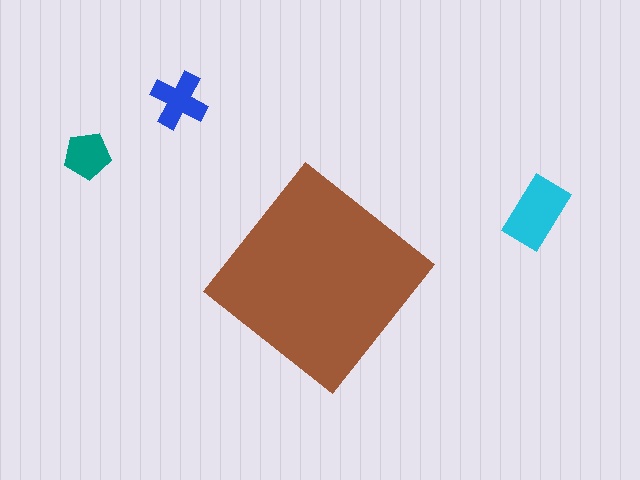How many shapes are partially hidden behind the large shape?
0 shapes are partially hidden.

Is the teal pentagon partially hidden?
No, the teal pentagon is fully visible.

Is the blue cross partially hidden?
No, the blue cross is fully visible.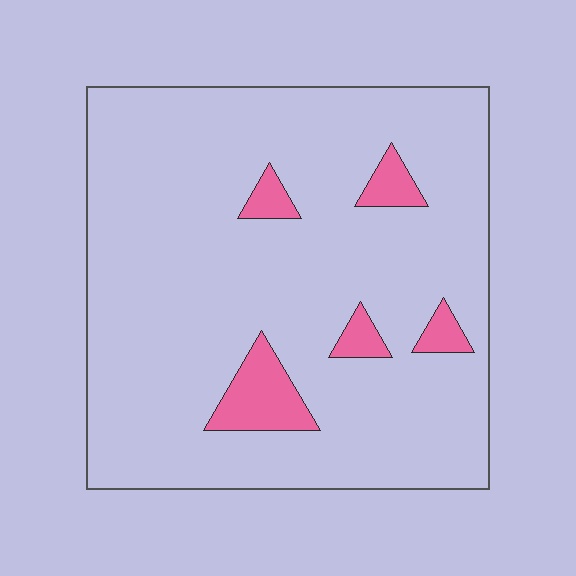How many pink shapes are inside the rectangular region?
5.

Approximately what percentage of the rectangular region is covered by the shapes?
Approximately 10%.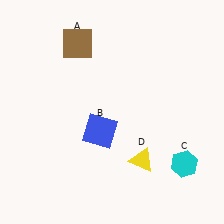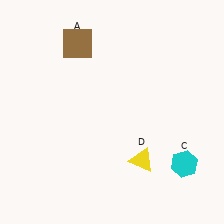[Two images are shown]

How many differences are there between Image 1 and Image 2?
There is 1 difference between the two images.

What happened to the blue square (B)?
The blue square (B) was removed in Image 2. It was in the bottom-left area of Image 1.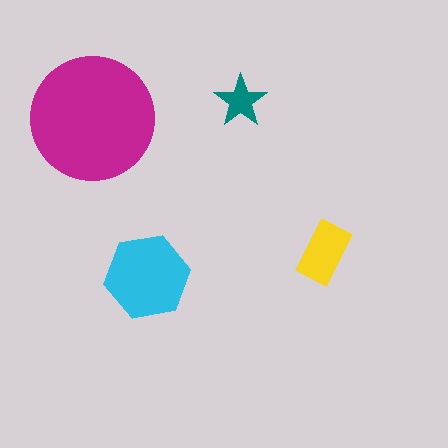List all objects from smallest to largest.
The teal star, the yellow rectangle, the cyan hexagon, the magenta circle.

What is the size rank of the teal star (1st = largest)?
4th.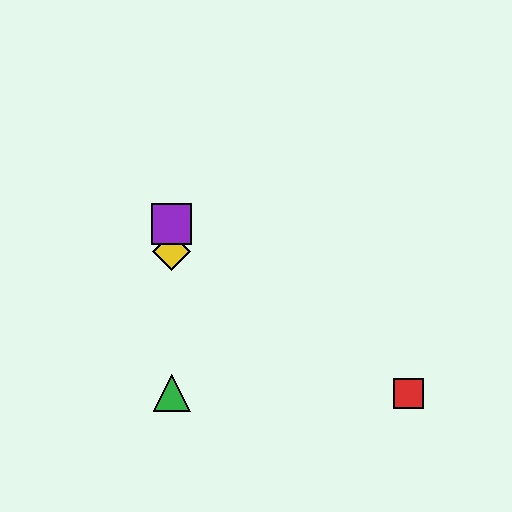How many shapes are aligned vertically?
4 shapes (the blue triangle, the green triangle, the yellow diamond, the purple square) are aligned vertically.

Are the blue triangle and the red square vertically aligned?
No, the blue triangle is at x≈172 and the red square is at x≈409.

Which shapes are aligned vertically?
The blue triangle, the green triangle, the yellow diamond, the purple square are aligned vertically.